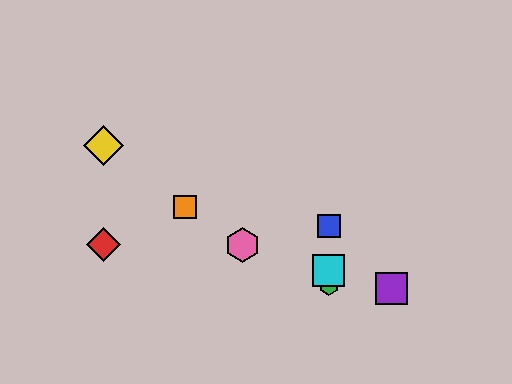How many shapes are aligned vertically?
3 shapes (the blue square, the green hexagon, the cyan square) are aligned vertically.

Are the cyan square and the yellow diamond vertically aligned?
No, the cyan square is at x≈329 and the yellow diamond is at x≈104.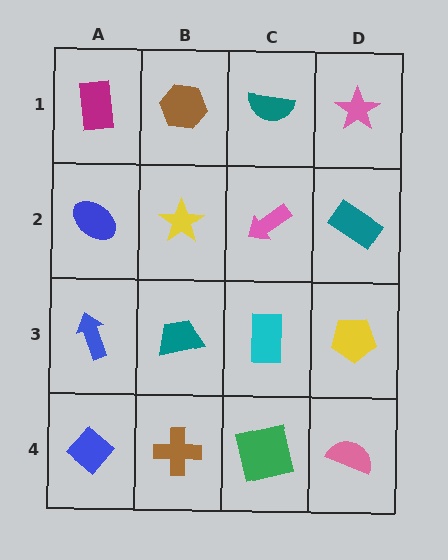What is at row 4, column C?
A green square.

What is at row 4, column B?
A brown cross.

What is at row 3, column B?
A teal trapezoid.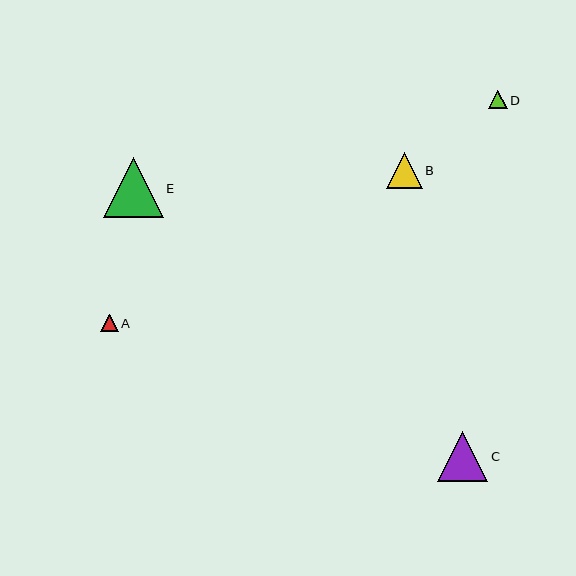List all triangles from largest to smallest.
From largest to smallest: E, C, B, D, A.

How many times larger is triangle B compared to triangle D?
Triangle B is approximately 1.9 times the size of triangle D.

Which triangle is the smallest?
Triangle A is the smallest with a size of approximately 17 pixels.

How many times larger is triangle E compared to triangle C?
Triangle E is approximately 1.2 times the size of triangle C.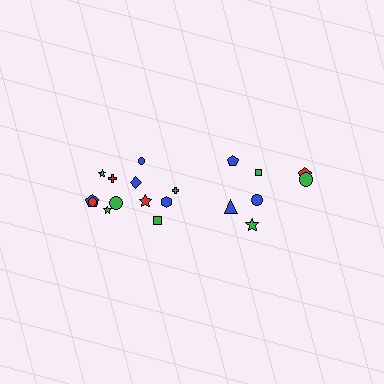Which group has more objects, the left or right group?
The left group.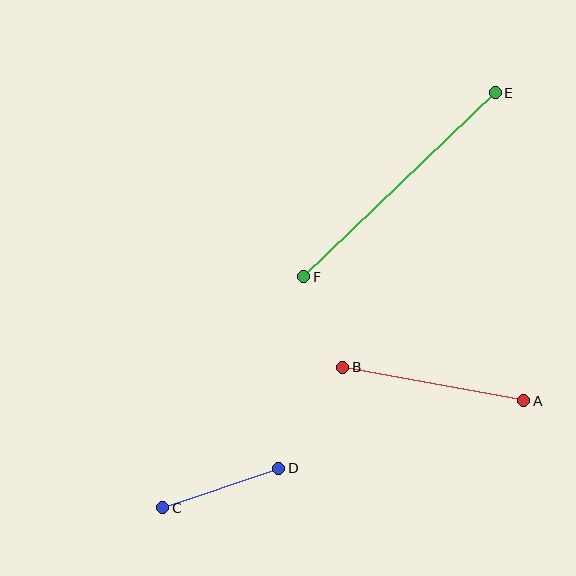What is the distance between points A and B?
The distance is approximately 184 pixels.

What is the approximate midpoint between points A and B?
The midpoint is at approximately (433, 384) pixels.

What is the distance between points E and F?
The distance is approximately 266 pixels.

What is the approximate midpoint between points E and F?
The midpoint is at approximately (400, 185) pixels.